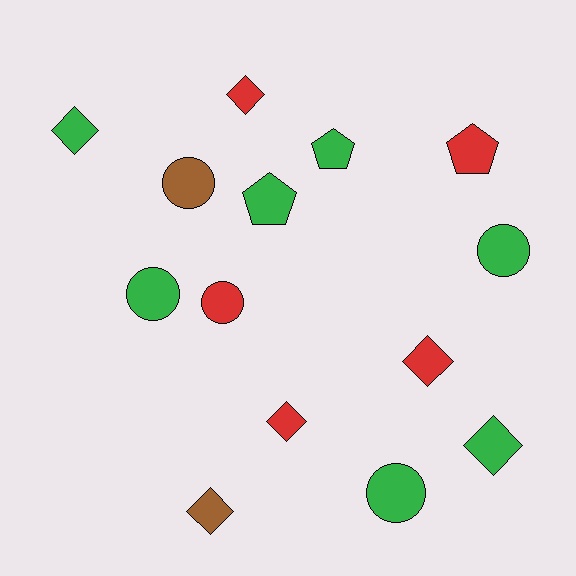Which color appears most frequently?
Green, with 7 objects.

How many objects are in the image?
There are 14 objects.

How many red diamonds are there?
There are 3 red diamonds.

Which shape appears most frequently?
Diamond, with 6 objects.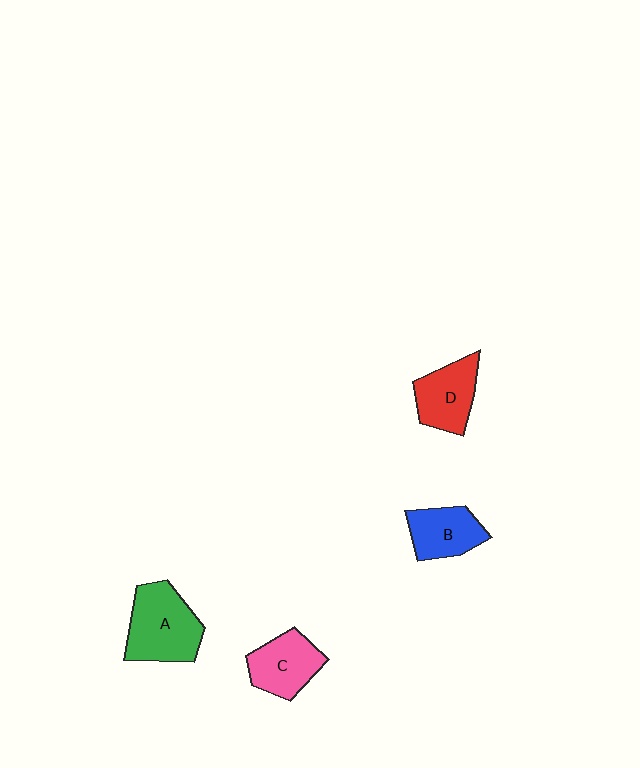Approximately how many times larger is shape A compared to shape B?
Approximately 1.5 times.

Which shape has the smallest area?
Shape B (blue).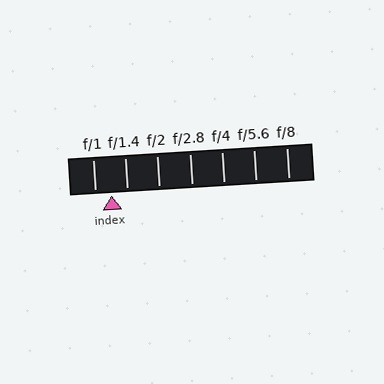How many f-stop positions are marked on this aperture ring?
There are 7 f-stop positions marked.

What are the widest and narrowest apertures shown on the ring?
The widest aperture shown is f/1 and the narrowest is f/8.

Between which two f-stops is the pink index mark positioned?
The index mark is between f/1 and f/1.4.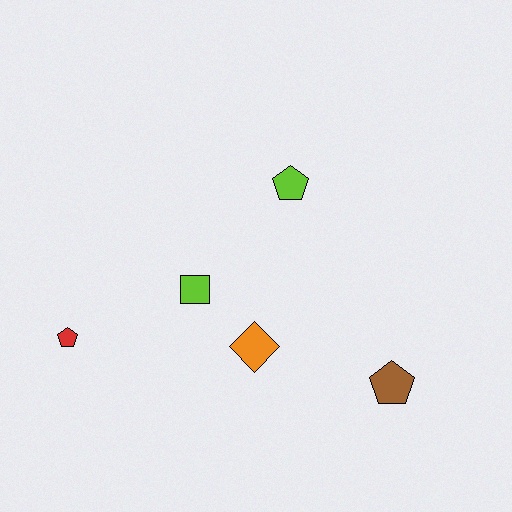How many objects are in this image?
There are 5 objects.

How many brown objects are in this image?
There is 1 brown object.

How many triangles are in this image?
There are no triangles.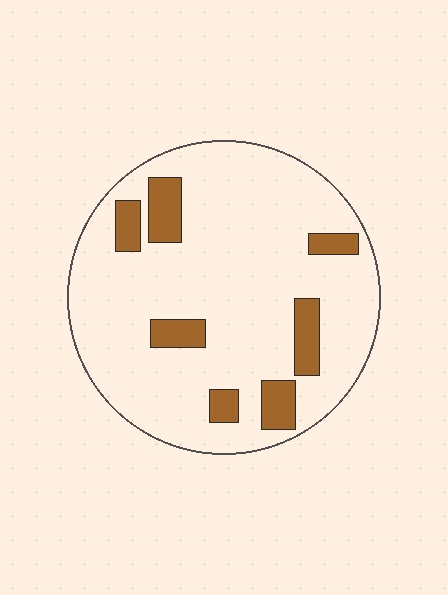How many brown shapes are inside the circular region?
7.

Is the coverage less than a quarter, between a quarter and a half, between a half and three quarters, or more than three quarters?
Less than a quarter.